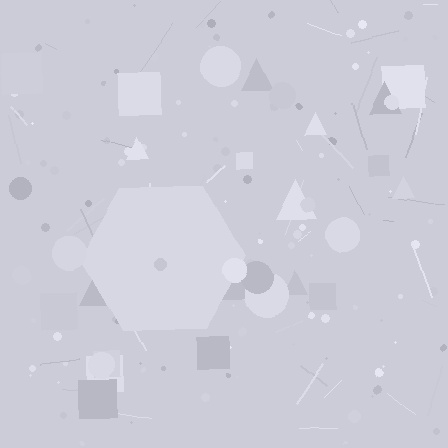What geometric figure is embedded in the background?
A hexagon is embedded in the background.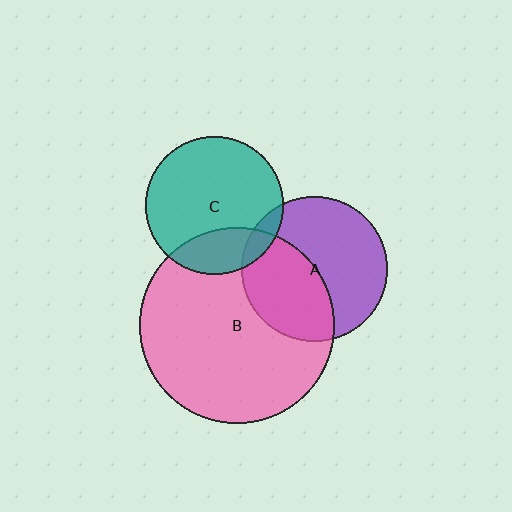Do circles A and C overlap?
Yes.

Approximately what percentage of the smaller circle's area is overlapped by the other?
Approximately 10%.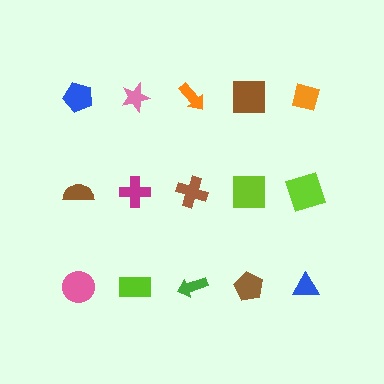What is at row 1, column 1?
A blue pentagon.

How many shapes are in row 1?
5 shapes.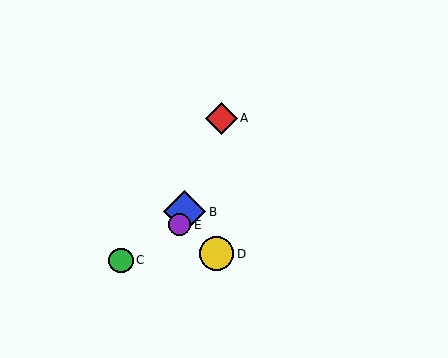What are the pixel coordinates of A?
Object A is at (221, 118).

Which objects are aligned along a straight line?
Objects A, B, E are aligned along a straight line.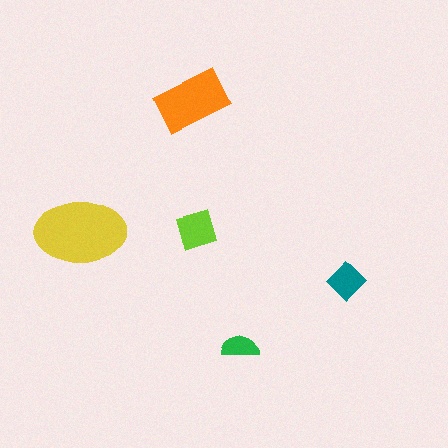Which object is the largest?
The yellow ellipse.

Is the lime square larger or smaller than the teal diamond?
Larger.